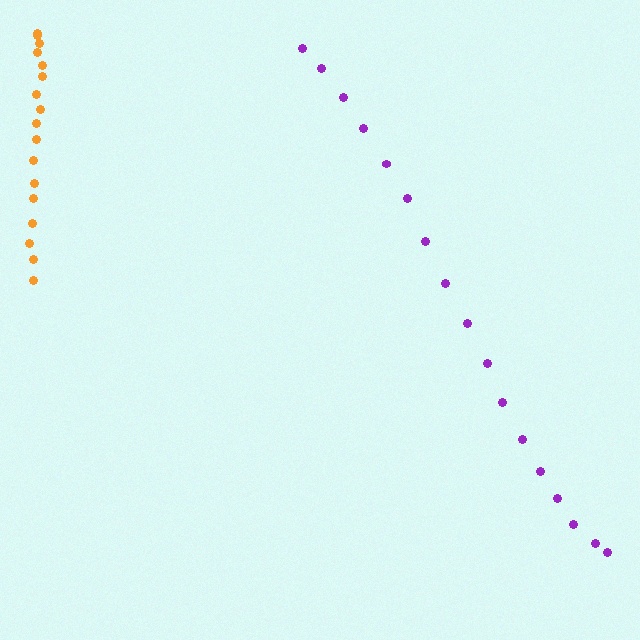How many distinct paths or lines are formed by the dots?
There are 2 distinct paths.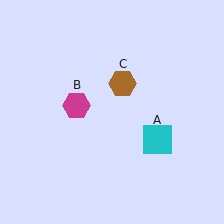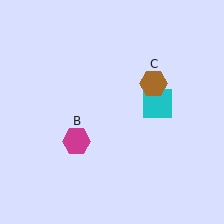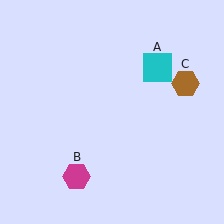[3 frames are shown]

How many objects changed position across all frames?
3 objects changed position: cyan square (object A), magenta hexagon (object B), brown hexagon (object C).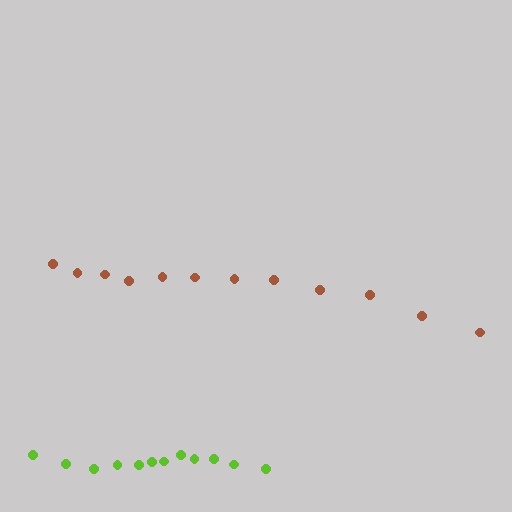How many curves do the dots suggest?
There are 2 distinct paths.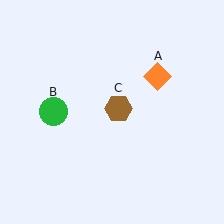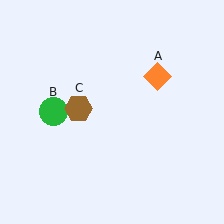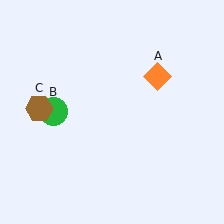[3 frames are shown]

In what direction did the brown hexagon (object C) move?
The brown hexagon (object C) moved left.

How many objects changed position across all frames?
1 object changed position: brown hexagon (object C).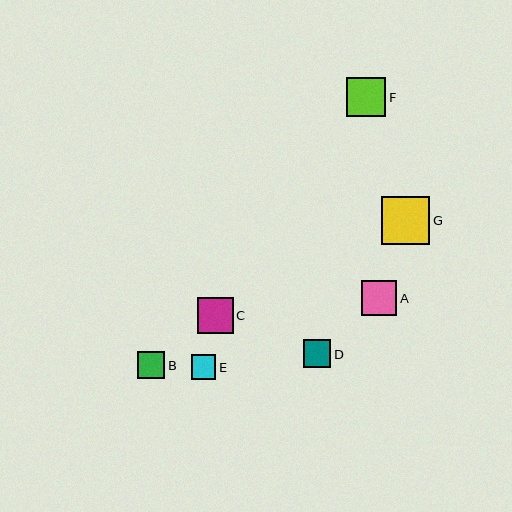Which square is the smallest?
Square E is the smallest with a size of approximately 25 pixels.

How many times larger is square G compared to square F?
Square G is approximately 1.2 times the size of square F.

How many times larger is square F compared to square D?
Square F is approximately 1.4 times the size of square D.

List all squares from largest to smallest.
From largest to smallest: G, F, C, A, D, B, E.